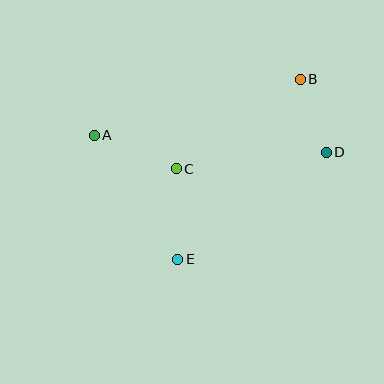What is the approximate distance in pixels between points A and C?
The distance between A and C is approximately 88 pixels.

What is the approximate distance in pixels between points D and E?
The distance between D and E is approximately 183 pixels.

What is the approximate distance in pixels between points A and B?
The distance between A and B is approximately 213 pixels.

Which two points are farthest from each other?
Points A and D are farthest from each other.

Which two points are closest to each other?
Points B and D are closest to each other.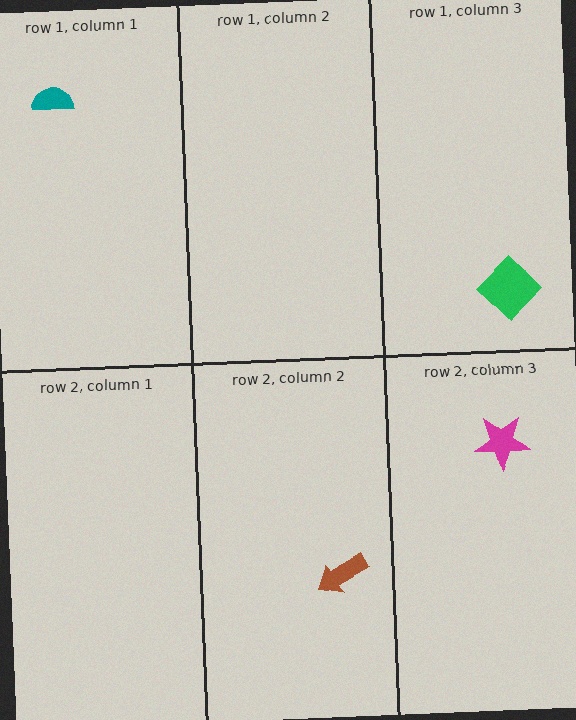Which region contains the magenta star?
The row 2, column 3 region.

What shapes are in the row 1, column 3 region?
The green diamond.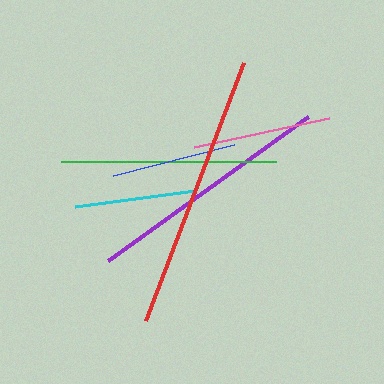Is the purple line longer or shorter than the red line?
The red line is longer than the purple line.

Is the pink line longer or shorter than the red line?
The red line is longer than the pink line.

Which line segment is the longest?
The red line is the longest at approximately 276 pixels.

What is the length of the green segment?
The green segment is approximately 215 pixels long.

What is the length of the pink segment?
The pink segment is approximately 139 pixels long.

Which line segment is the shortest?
The cyan line is the shortest at approximately 121 pixels.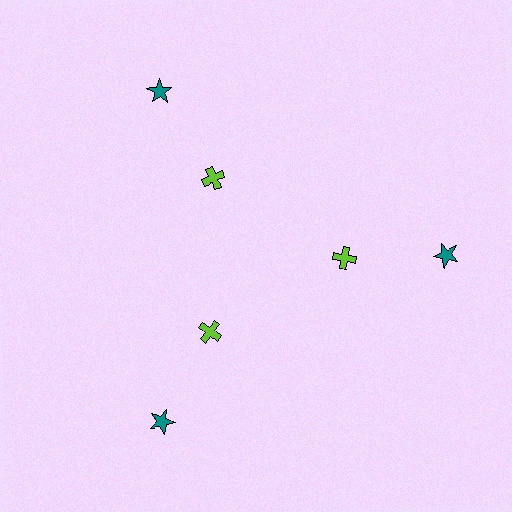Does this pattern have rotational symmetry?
Yes, this pattern has 3-fold rotational symmetry. It looks the same after rotating 120 degrees around the center.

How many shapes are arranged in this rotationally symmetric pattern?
There are 6 shapes, arranged in 3 groups of 2.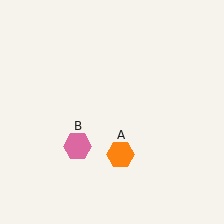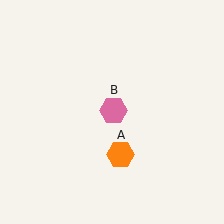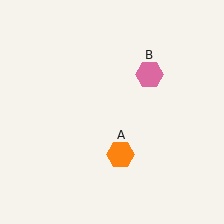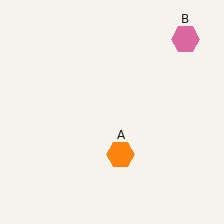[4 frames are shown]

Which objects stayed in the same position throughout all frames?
Orange hexagon (object A) remained stationary.